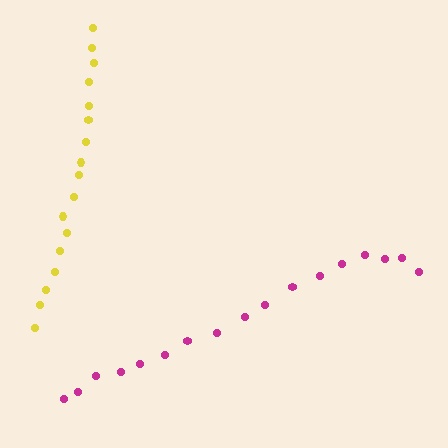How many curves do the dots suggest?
There are 2 distinct paths.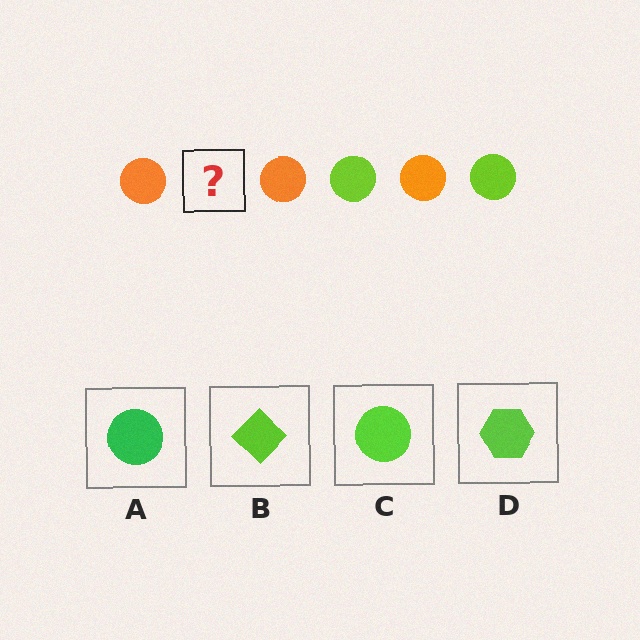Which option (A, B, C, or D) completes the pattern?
C.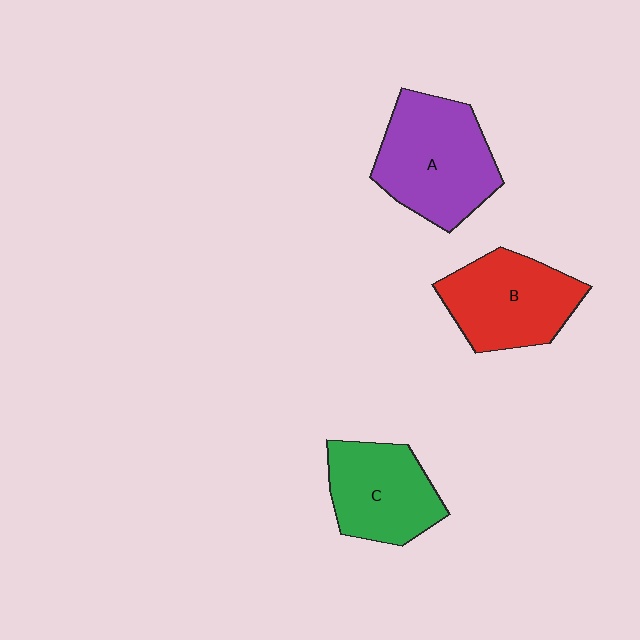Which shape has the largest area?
Shape A (purple).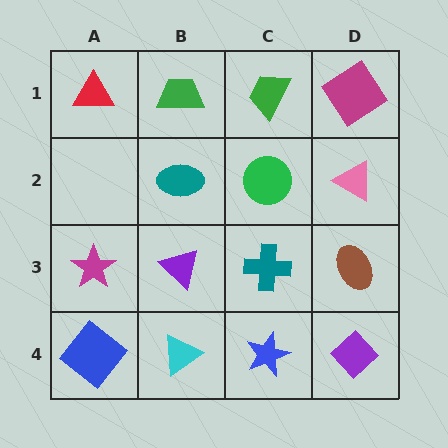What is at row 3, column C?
A teal cross.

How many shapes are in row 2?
3 shapes.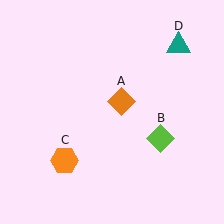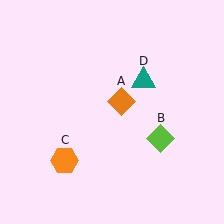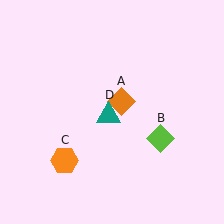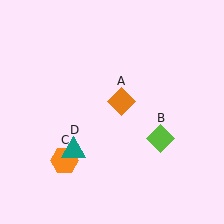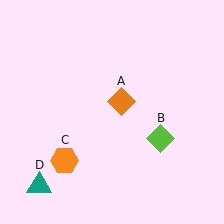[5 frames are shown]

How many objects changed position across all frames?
1 object changed position: teal triangle (object D).